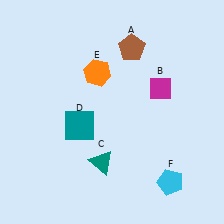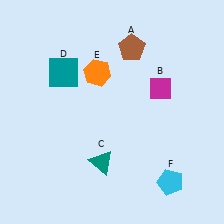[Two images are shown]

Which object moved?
The teal square (D) moved up.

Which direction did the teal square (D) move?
The teal square (D) moved up.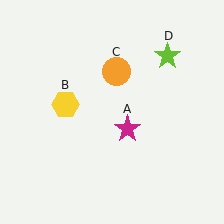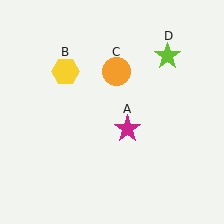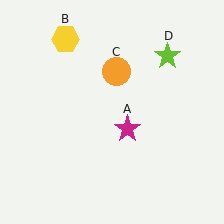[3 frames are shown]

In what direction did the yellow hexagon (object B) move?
The yellow hexagon (object B) moved up.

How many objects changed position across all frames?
1 object changed position: yellow hexagon (object B).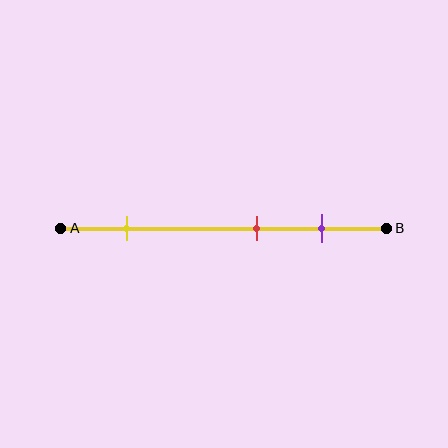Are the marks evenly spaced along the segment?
No, the marks are not evenly spaced.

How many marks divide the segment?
There are 3 marks dividing the segment.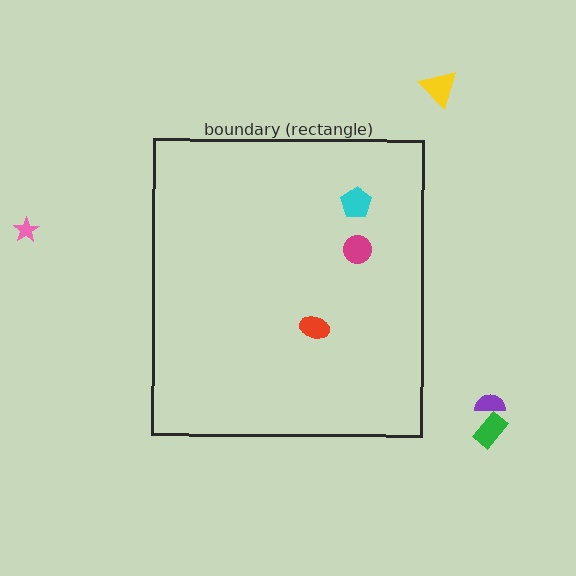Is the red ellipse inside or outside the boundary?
Inside.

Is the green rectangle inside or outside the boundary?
Outside.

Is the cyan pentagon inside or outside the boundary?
Inside.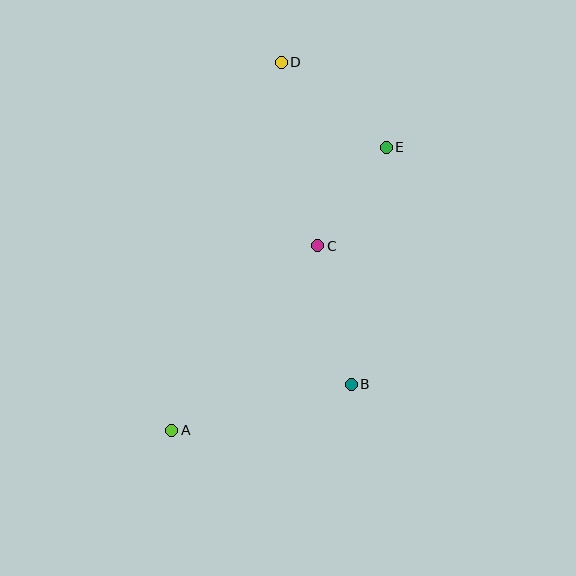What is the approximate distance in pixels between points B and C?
The distance between B and C is approximately 142 pixels.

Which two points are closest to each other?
Points C and E are closest to each other.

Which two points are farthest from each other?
Points A and D are farthest from each other.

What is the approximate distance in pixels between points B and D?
The distance between B and D is approximately 329 pixels.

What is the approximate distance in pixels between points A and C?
The distance between A and C is approximately 235 pixels.